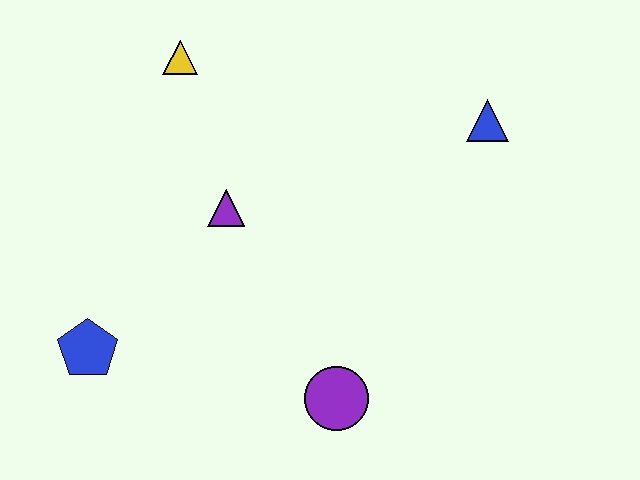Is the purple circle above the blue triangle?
No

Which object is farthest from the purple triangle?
The blue triangle is farthest from the purple triangle.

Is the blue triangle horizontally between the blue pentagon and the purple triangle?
No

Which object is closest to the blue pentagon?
The purple triangle is closest to the blue pentagon.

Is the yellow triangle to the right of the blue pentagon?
Yes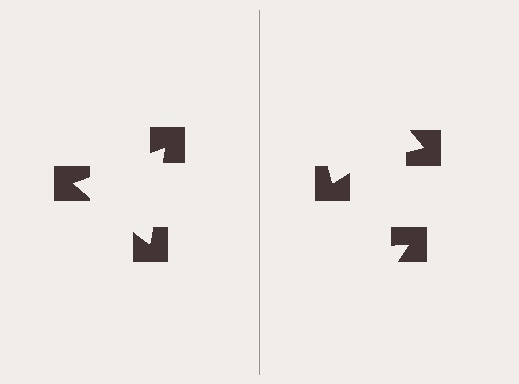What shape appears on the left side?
An illusory triangle.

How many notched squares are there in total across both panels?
6 — 3 on each side.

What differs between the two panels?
The notched squares are positioned identically on both sides; only the wedge orientations differ. On the left they align to a triangle; on the right they are misaligned.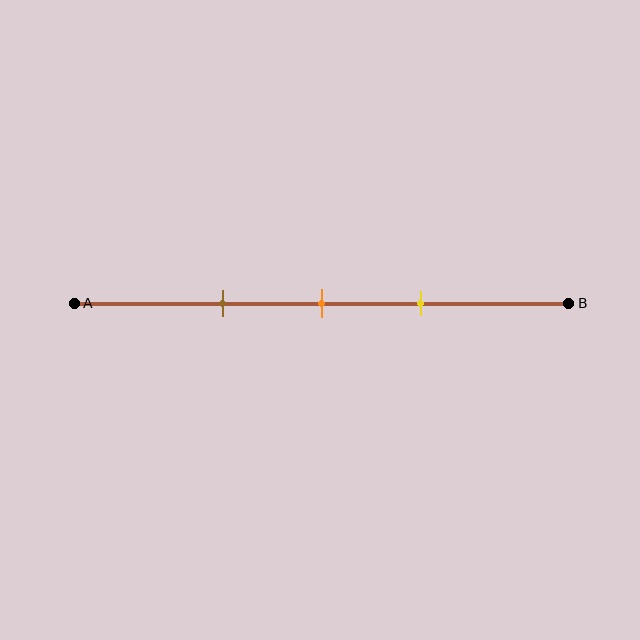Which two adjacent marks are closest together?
The orange and yellow marks are the closest adjacent pair.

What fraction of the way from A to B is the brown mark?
The brown mark is approximately 30% (0.3) of the way from A to B.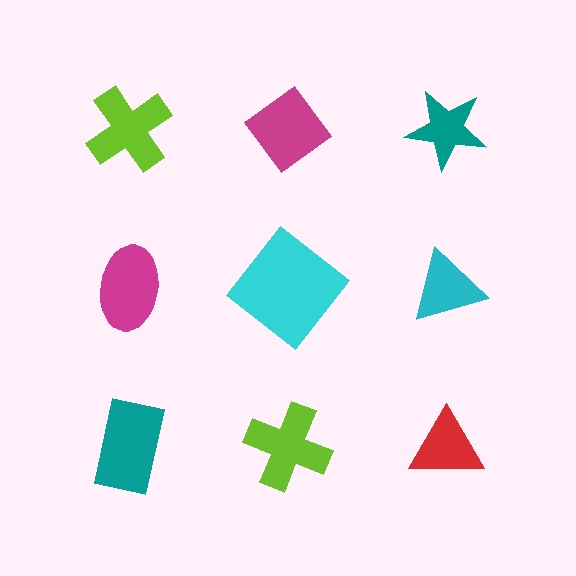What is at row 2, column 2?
A cyan diamond.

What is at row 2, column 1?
A magenta ellipse.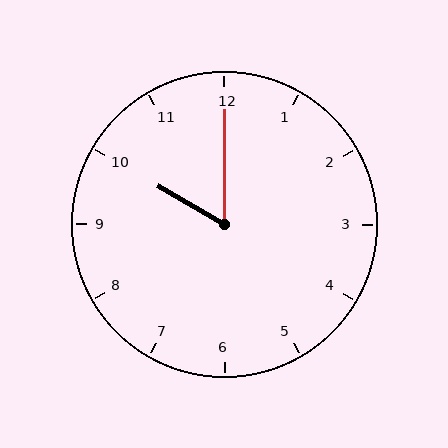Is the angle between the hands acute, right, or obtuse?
It is acute.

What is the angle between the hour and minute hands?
Approximately 60 degrees.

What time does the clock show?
10:00.